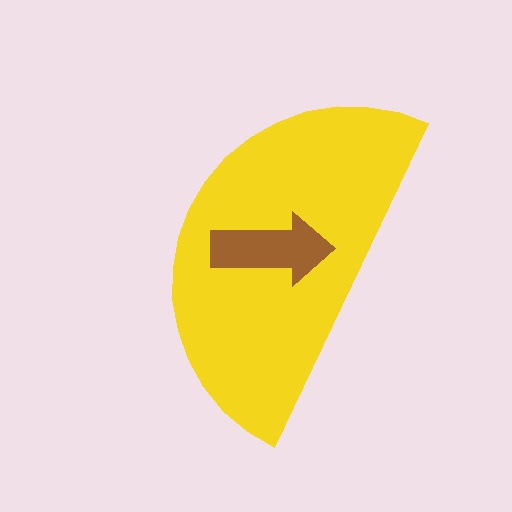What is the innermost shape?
The brown arrow.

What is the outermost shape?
The yellow semicircle.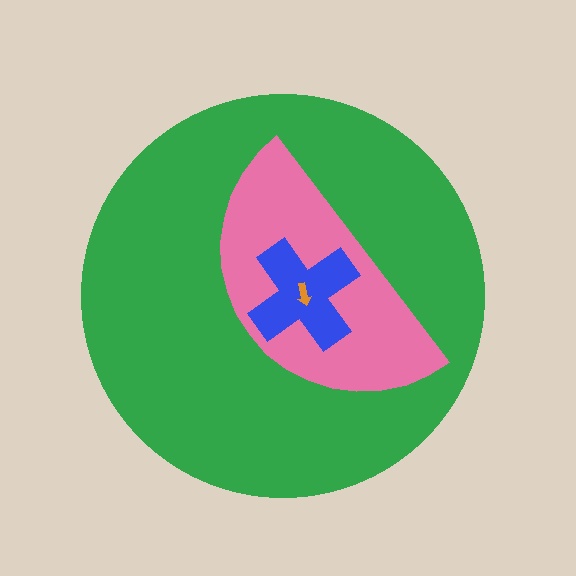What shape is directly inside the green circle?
The pink semicircle.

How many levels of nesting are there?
4.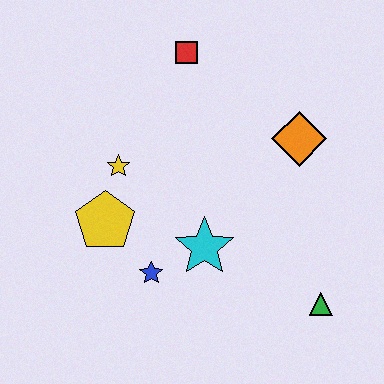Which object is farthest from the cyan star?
The red square is farthest from the cyan star.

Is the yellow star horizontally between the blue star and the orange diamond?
No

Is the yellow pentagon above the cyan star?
Yes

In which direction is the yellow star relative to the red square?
The yellow star is below the red square.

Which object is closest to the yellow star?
The yellow pentagon is closest to the yellow star.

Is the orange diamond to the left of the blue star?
No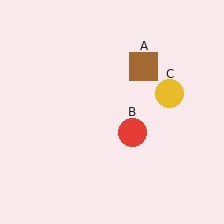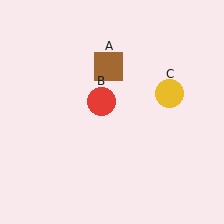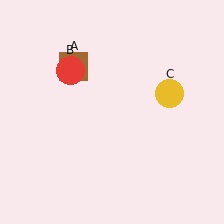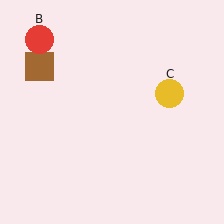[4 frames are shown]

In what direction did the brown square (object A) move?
The brown square (object A) moved left.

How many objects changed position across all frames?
2 objects changed position: brown square (object A), red circle (object B).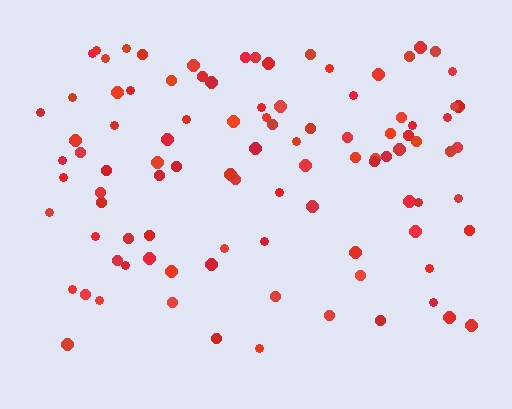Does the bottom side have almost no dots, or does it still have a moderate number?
Still a moderate number, just noticeably fewer than the top.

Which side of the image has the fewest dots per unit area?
The bottom.